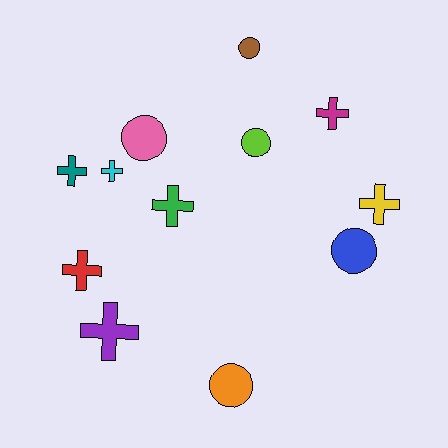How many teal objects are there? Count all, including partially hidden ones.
There is 1 teal object.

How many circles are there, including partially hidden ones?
There are 5 circles.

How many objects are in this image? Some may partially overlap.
There are 12 objects.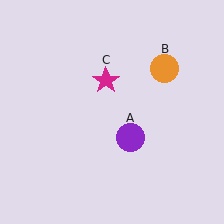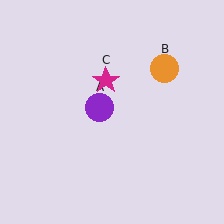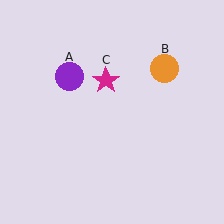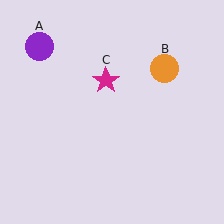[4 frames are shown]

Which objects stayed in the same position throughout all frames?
Orange circle (object B) and magenta star (object C) remained stationary.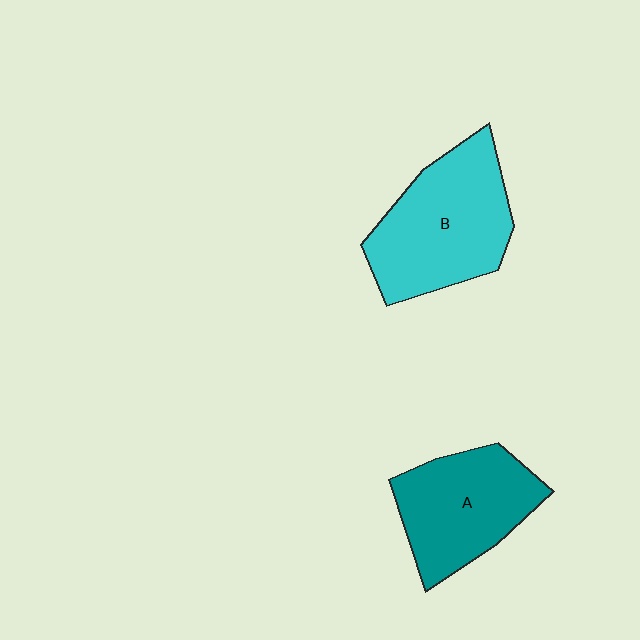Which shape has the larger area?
Shape B (cyan).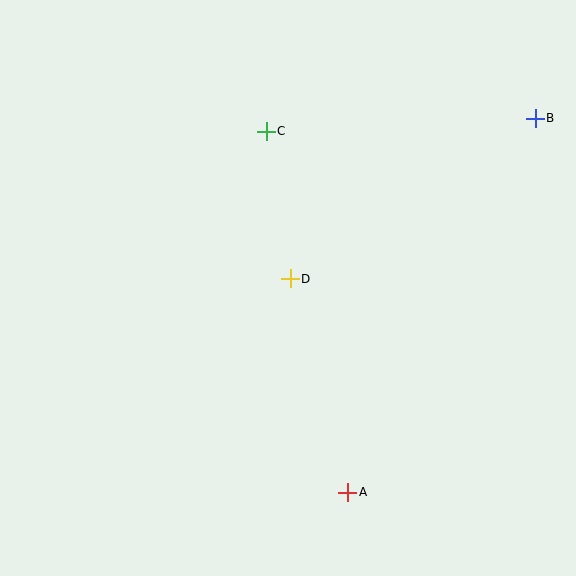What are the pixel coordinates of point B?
Point B is at (535, 118).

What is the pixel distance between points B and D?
The distance between B and D is 293 pixels.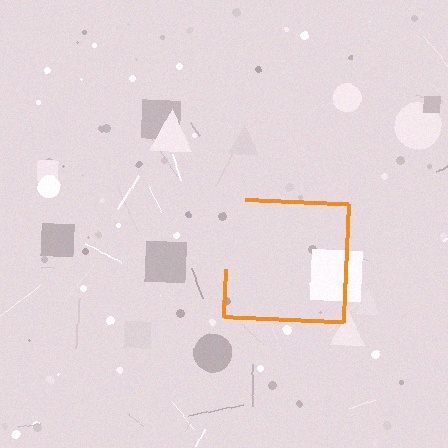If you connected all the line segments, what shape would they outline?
They would outline a square.